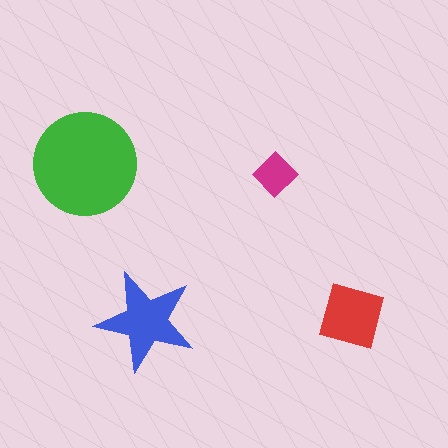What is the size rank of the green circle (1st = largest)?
1st.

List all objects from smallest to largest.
The magenta diamond, the red square, the blue star, the green circle.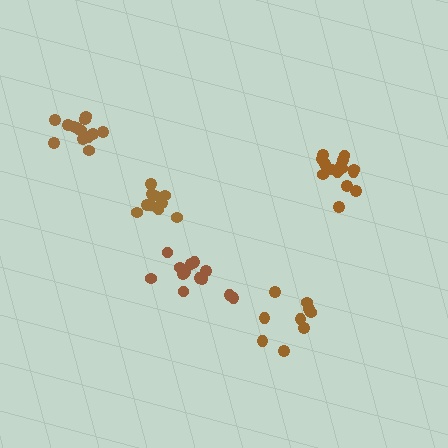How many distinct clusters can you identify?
There are 5 distinct clusters.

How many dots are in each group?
Group 1: 9 dots, Group 2: 10 dots, Group 3: 14 dots, Group 4: 15 dots, Group 5: 13 dots (61 total).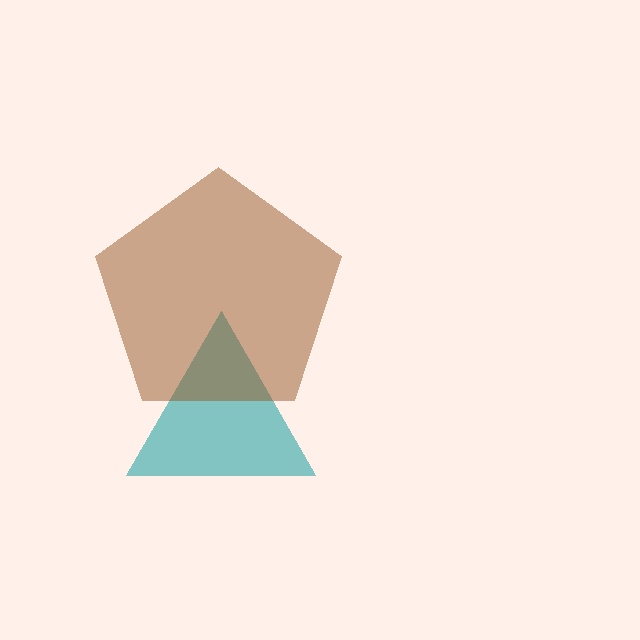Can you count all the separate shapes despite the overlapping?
Yes, there are 2 separate shapes.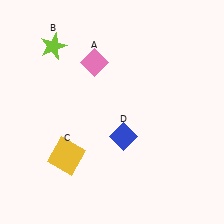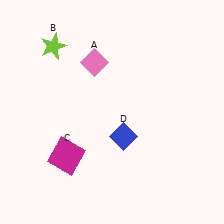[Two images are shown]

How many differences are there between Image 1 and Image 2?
There is 1 difference between the two images.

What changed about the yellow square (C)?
In Image 1, C is yellow. In Image 2, it changed to magenta.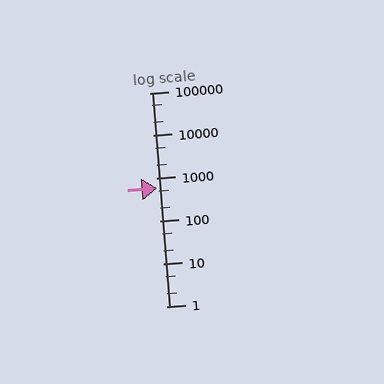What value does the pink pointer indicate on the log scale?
The pointer indicates approximately 600.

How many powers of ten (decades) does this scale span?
The scale spans 5 decades, from 1 to 100000.